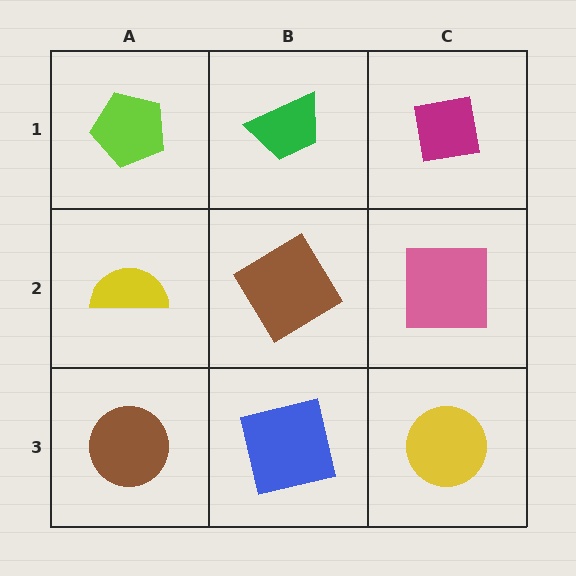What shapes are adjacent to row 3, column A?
A yellow semicircle (row 2, column A), a blue square (row 3, column B).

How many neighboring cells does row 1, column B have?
3.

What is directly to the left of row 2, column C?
A brown diamond.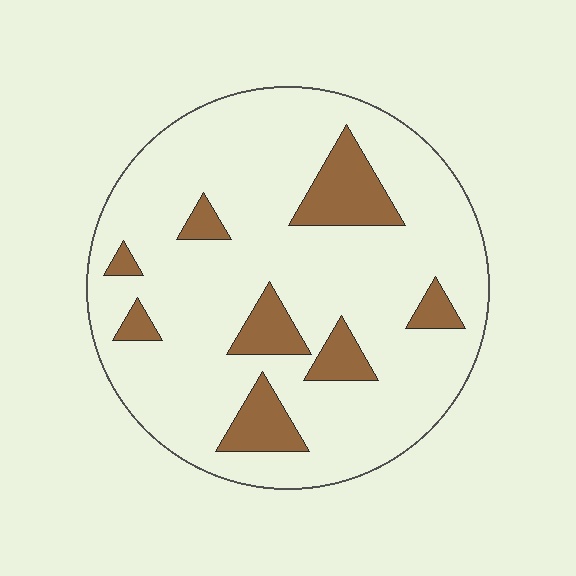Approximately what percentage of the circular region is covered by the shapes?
Approximately 15%.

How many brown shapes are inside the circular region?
8.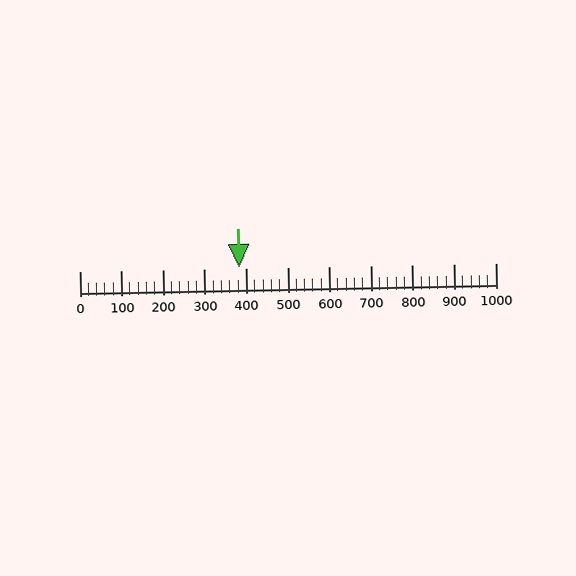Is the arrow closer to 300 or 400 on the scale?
The arrow is closer to 400.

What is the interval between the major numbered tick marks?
The major tick marks are spaced 100 units apart.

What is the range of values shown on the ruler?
The ruler shows values from 0 to 1000.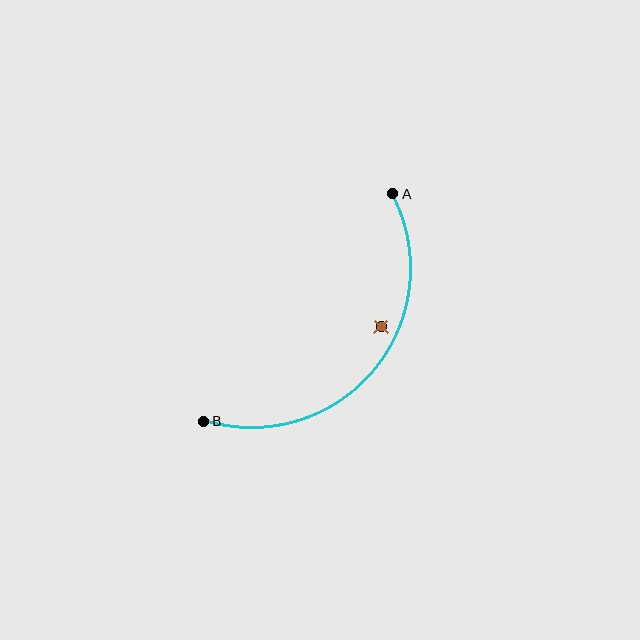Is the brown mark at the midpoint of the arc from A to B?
No — the brown mark does not lie on the arc at all. It sits slightly inside the curve.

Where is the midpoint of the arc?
The arc midpoint is the point on the curve farthest from the straight line joining A and B. It sits below and to the right of that line.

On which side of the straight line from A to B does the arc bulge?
The arc bulges below and to the right of the straight line connecting A and B.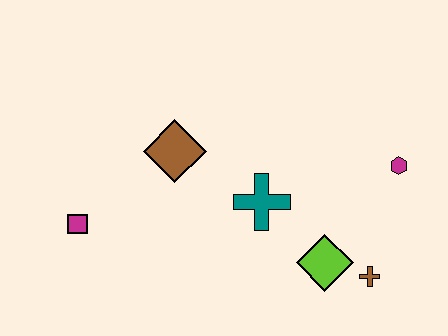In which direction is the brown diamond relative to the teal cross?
The brown diamond is to the left of the teal cross.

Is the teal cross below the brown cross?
No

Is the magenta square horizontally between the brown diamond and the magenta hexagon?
No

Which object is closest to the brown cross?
The lime diamond is closest to the brown cross.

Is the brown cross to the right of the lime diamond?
Yes